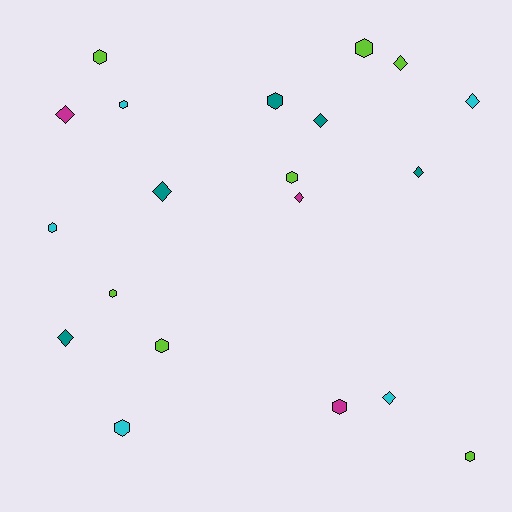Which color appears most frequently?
Lime, with 7 objects.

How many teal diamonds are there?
There are 4 teal diamonds.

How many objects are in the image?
There are 20 objects.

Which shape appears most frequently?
Hexagon, with 11 objects.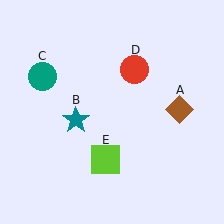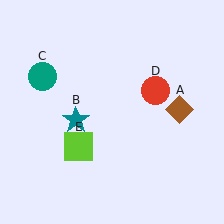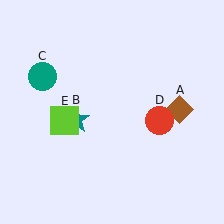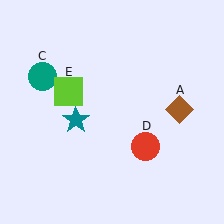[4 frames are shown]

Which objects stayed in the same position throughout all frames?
Brown diamond (object A) and teal star (object B) and teal circle (object C) remained stationary.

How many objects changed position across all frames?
2 objects changed position: red circle (object D), lime square (object E).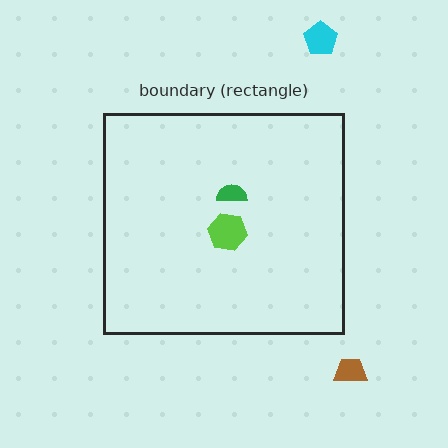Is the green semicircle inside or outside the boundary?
Inside.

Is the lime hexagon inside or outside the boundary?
Inside.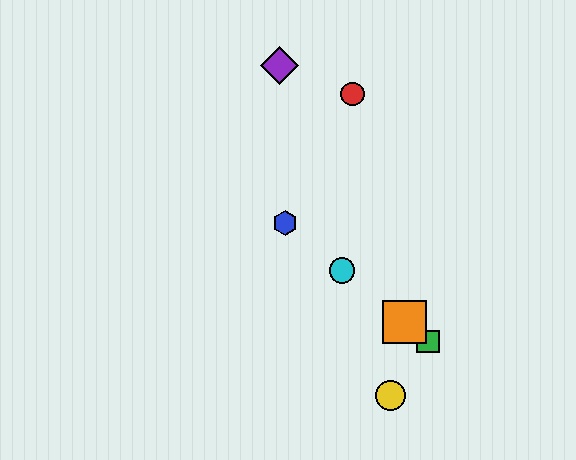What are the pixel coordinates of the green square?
The green square is at (428, 341).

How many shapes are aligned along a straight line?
4 shapes (the blue hexagon, the green square, the orange square, the cyan circle) are aligned along a straight line.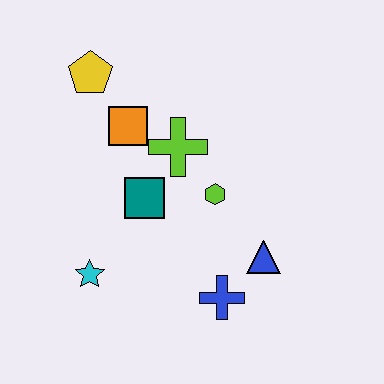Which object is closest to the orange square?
The lime cross is closest to the orange square.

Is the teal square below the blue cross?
No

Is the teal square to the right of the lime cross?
No